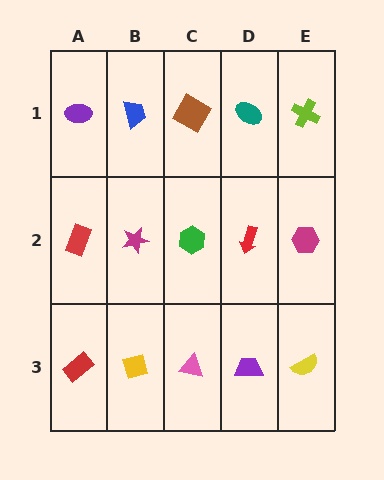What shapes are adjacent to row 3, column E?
A magenta hexagon (row 2, column E), a purple trapezoid (row 3, column D).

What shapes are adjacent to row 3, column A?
A red rectangle (row 2, column A), a yellow square (row 3, column B).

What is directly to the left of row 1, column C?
A blue trapezoid.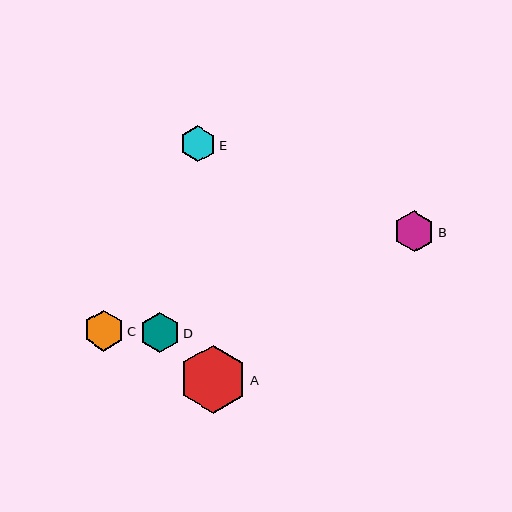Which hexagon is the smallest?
Hexagon E is the smallest with a size of approximately 36 pixels.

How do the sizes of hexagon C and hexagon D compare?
Hexagon C and hexagon D are approximately the same size.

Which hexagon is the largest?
Hexagon A is the largest with a size of approximately 68 pixels.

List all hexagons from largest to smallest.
From largest to smallest: A, B, C, D, E.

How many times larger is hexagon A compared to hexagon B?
Hexagon A is approximately 1.6 times the size of hexagon B.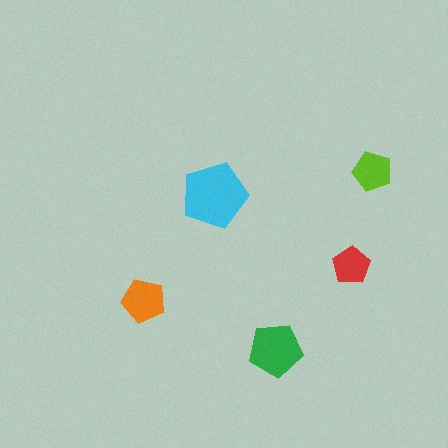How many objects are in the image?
There are 5 objects in the image.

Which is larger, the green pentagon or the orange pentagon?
The green one.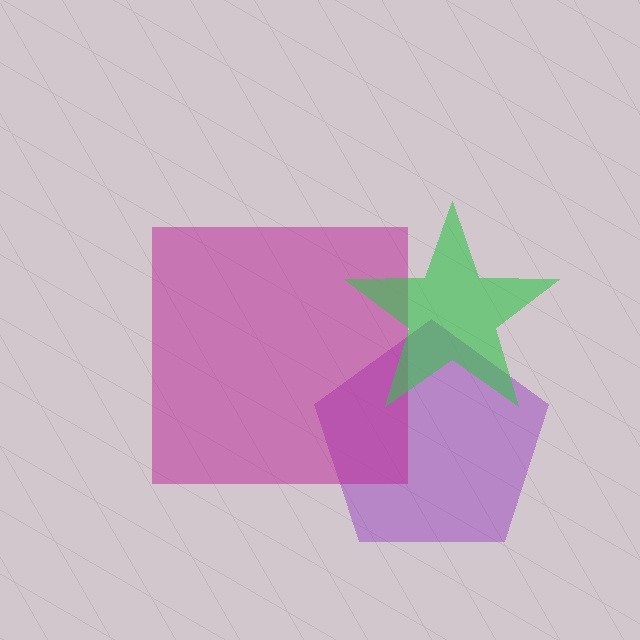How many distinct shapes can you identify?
There are 3 distinct shapes: a purple pentagon, a magenta square, a green star.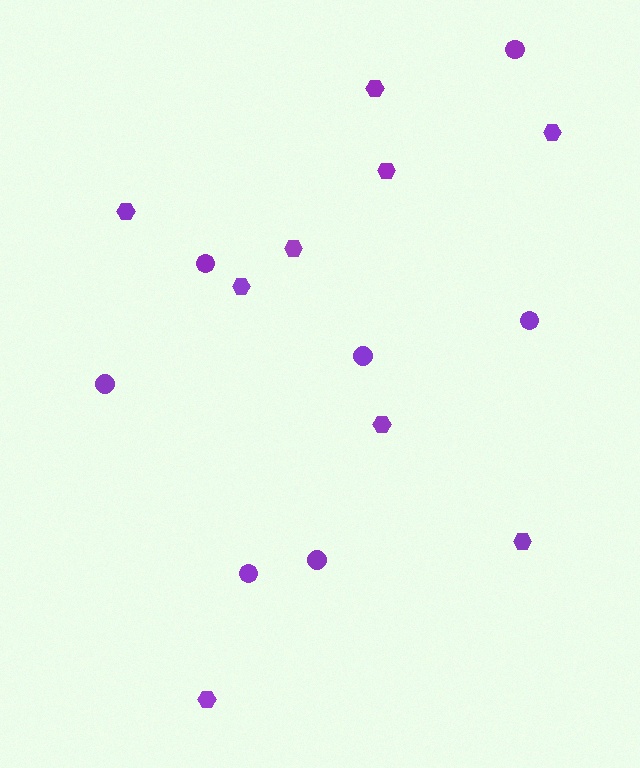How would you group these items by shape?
There are 2 groups: one group of hexagons (9) and one group of circles (7).